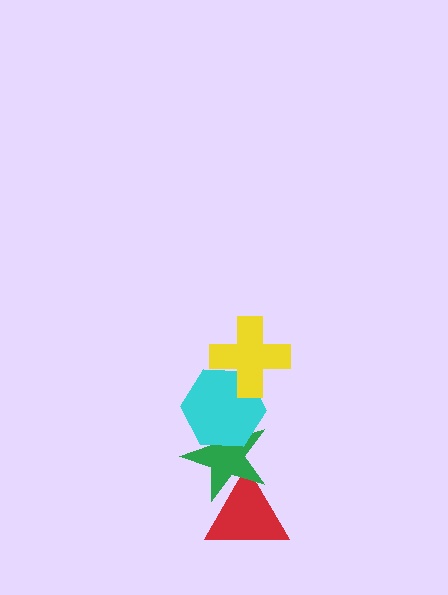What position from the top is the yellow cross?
The yellow cross is 1st from the top.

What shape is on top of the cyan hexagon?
The yellow cross is on top of the cyan hexagon.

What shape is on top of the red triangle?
The green star is on top of the red triangle.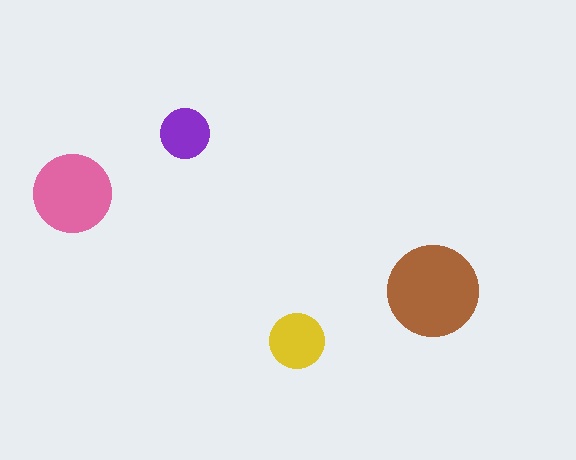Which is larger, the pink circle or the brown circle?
The brown one.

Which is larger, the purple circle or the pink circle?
The pink one.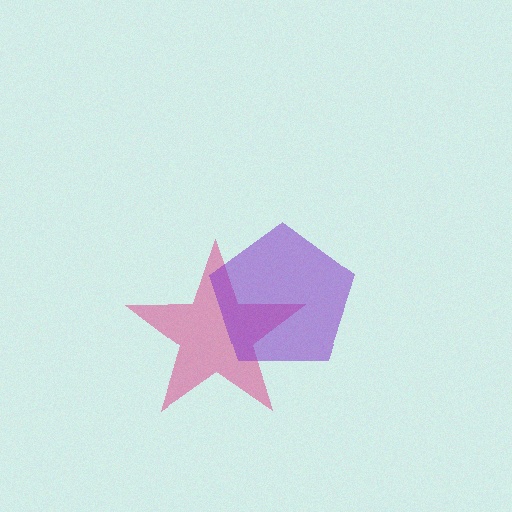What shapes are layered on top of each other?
The layered shapes are: a pink star, a purple pentagon.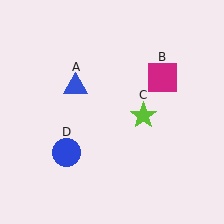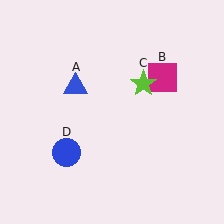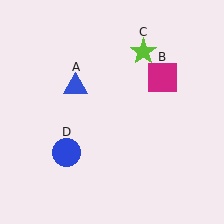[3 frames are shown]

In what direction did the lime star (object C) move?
The lime star (object C) moved up.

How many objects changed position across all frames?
1 object changed position: lime star (object C).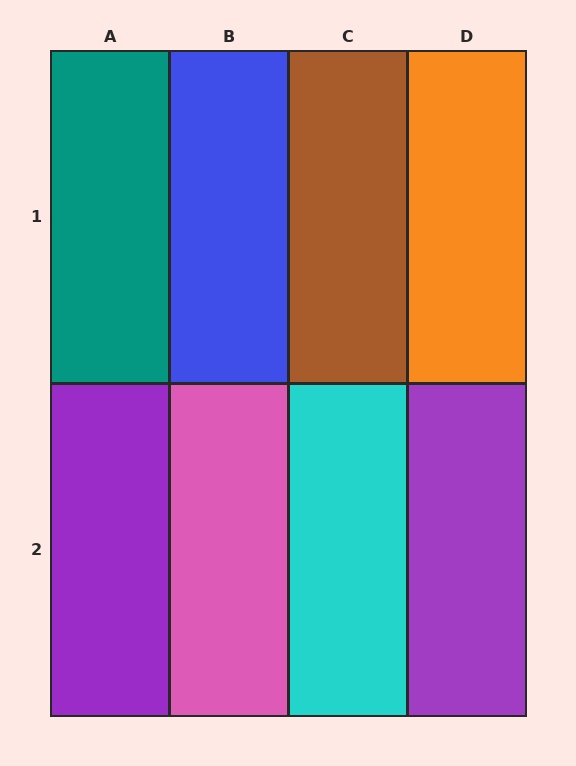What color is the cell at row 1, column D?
Orange.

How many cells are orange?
1 cell is orange.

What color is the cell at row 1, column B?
Blue.